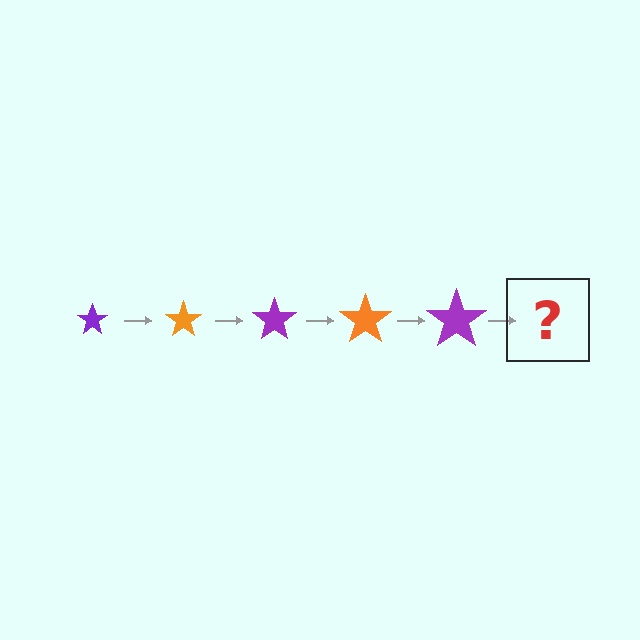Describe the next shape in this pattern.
It should be an orange star, larger than the previous one.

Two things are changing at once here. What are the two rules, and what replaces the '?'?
The two rules are that the star grows larger each step and the color cycles through purple and orange. The '?' should be an orange star, larger than the previous one.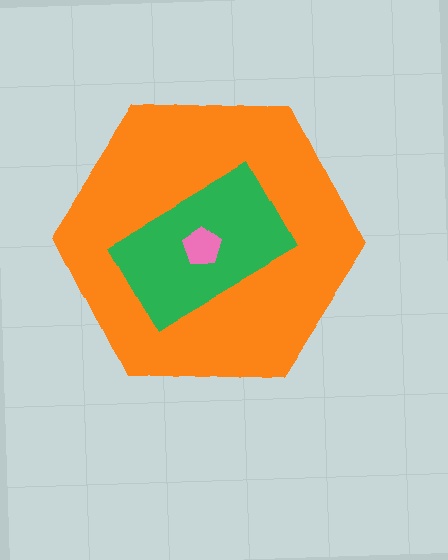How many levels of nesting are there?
3.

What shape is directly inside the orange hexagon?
The green rectangle.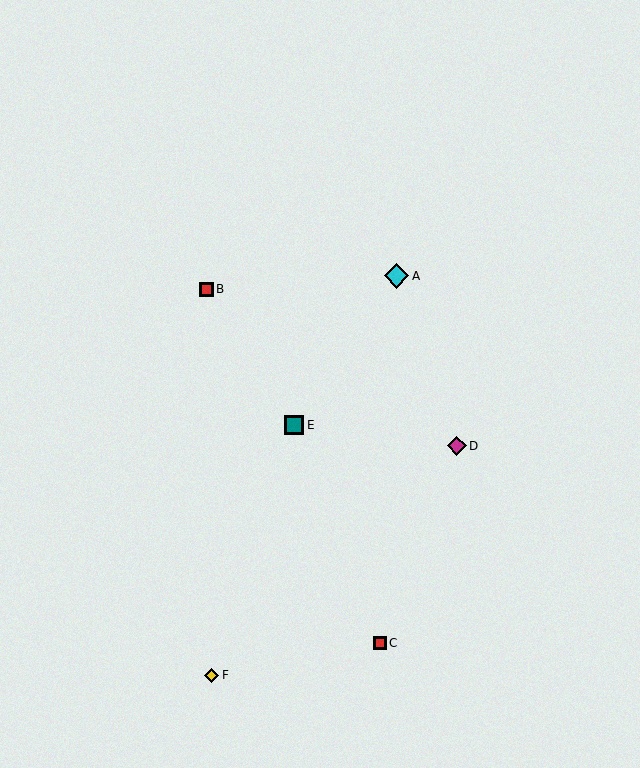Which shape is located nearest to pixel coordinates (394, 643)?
The red square (labeled C) at (380, 643) is nearest to that location.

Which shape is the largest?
The cyan diamond (labeled A) is the largest.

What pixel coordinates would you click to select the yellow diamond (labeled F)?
Click at (211, 675) to select the yellow diamond F.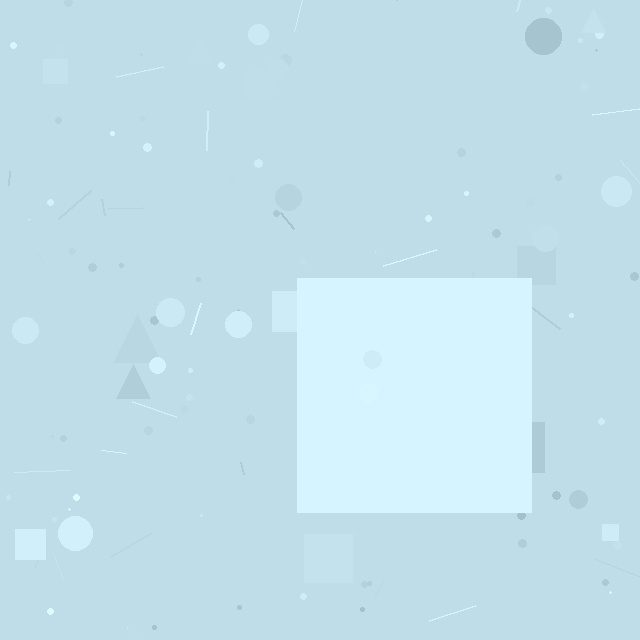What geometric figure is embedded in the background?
A square is embedded in the background.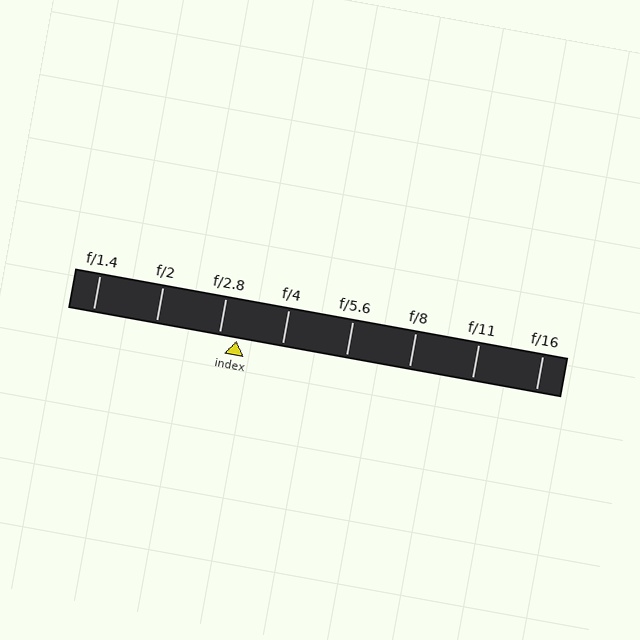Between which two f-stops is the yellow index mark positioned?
The index mark is between f/2.8 and f/4.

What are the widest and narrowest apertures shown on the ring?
The widest aperture shown is f/1.4 and the narrowest is f/16.